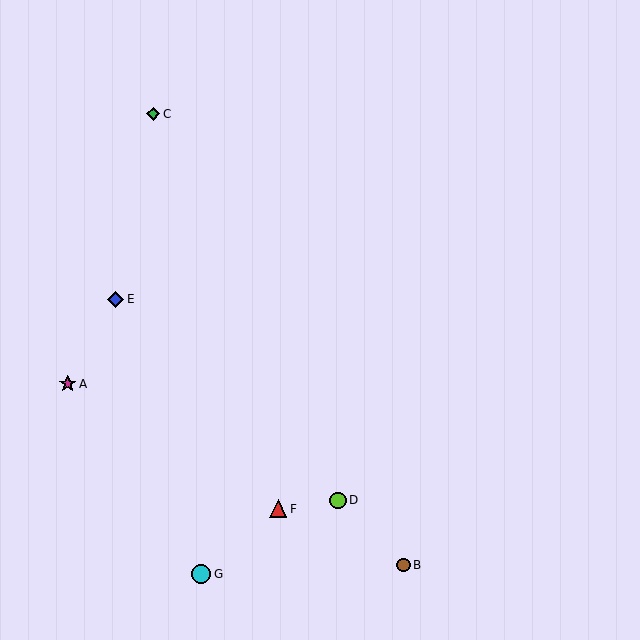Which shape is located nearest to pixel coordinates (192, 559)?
The cyan circle (labeled G) at (201, 574) is nearest to that location.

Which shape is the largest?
The cyan circle (labeled G) is the largest.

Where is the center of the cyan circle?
The center of the cyan circle is at (201, 574).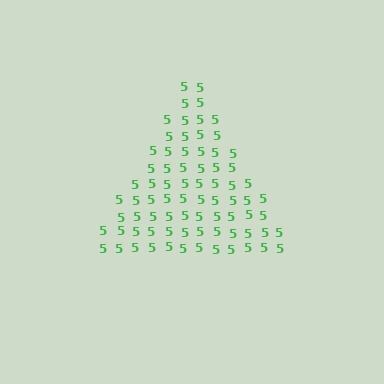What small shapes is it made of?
It is made of small digit 5's.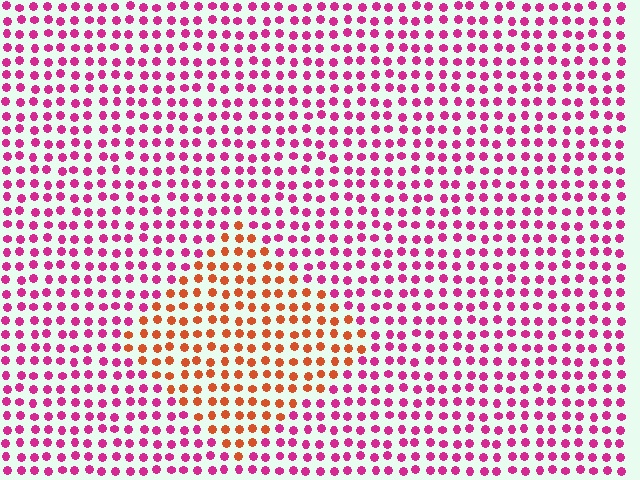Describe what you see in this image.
The image is filled with small magenta elements in a uniform arrangement. A diamond-shaped region is visible where the elements are tinted to a slightly different hue, forming a subtle color boundary.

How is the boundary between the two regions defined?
The boundary is defined purely by a slight shift in hue (about 51 degrees). Spacing, size, and orientation are identical on both sides.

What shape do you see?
I see a diamond.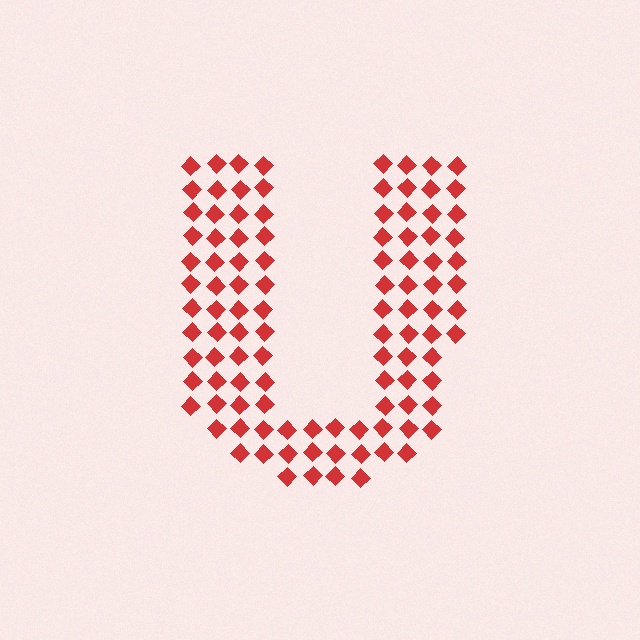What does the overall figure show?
The overall figure shows the letter U.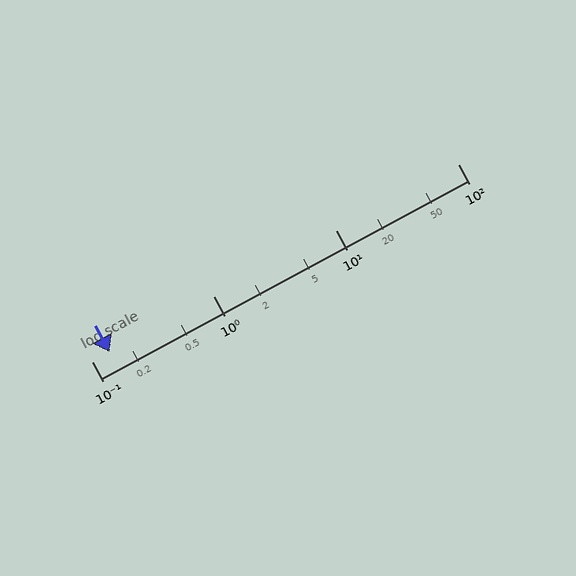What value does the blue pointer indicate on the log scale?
The pointer indicates approximately 0.14.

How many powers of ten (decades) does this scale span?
The scale spans 3 decades, from 0.1 to 100.